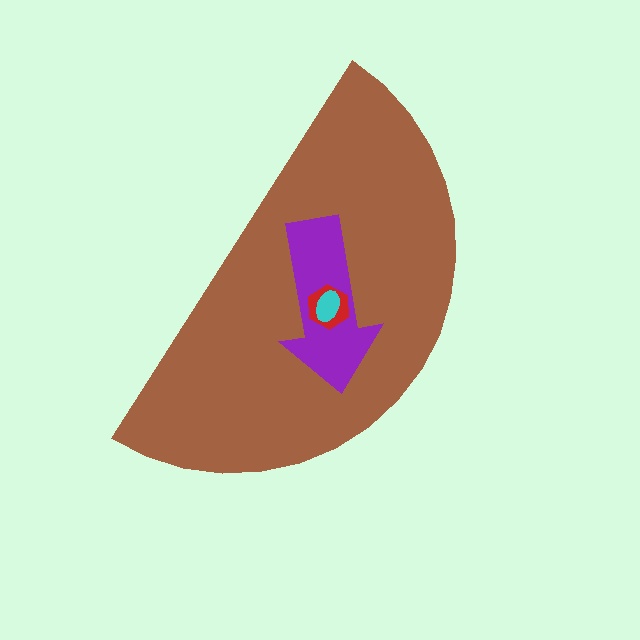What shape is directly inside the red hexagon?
The cyan ellipse.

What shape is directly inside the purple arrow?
The red hexagon.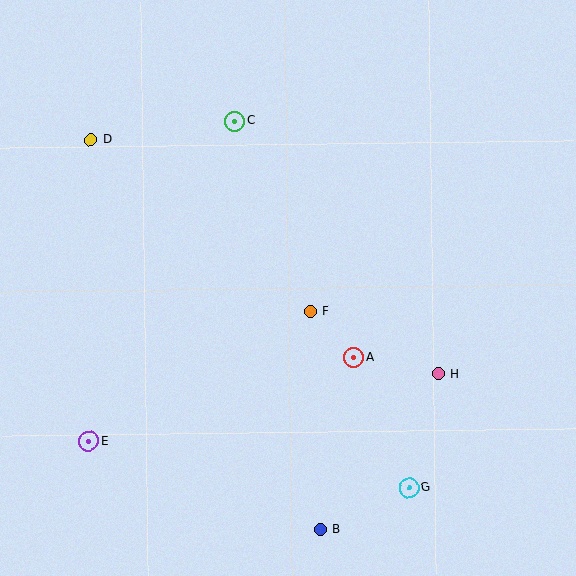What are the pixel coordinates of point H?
Point H is at (438, 374).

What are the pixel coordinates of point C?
Point C is at (235, 121).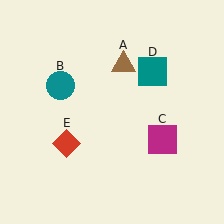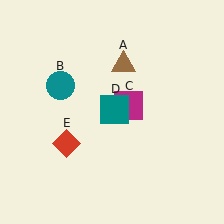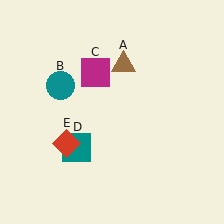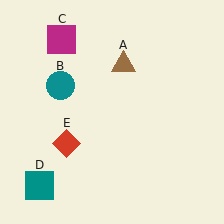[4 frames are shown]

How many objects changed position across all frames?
2 objects changed position: magenta square (object C), teal square (object D).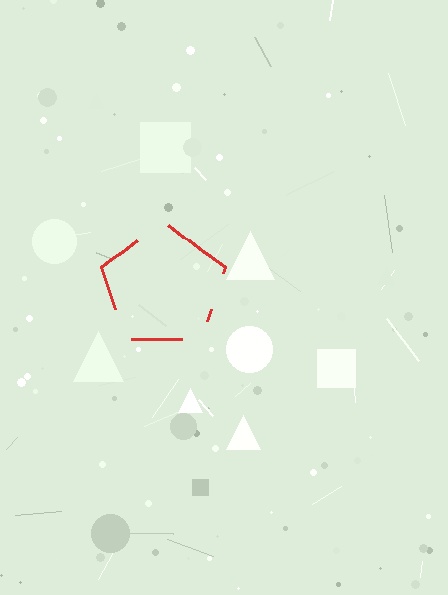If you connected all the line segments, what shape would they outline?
They would outline a pentagon.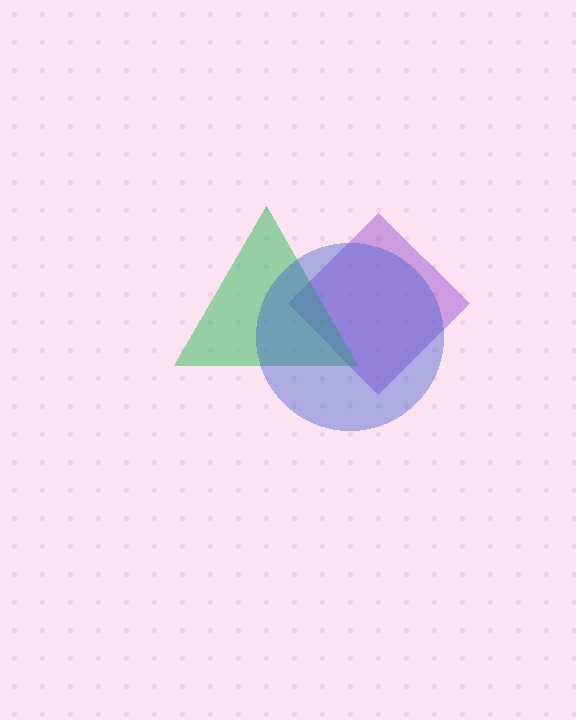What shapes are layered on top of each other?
The layered shapes are: a purple diamond, a green triangle, a blue circle.